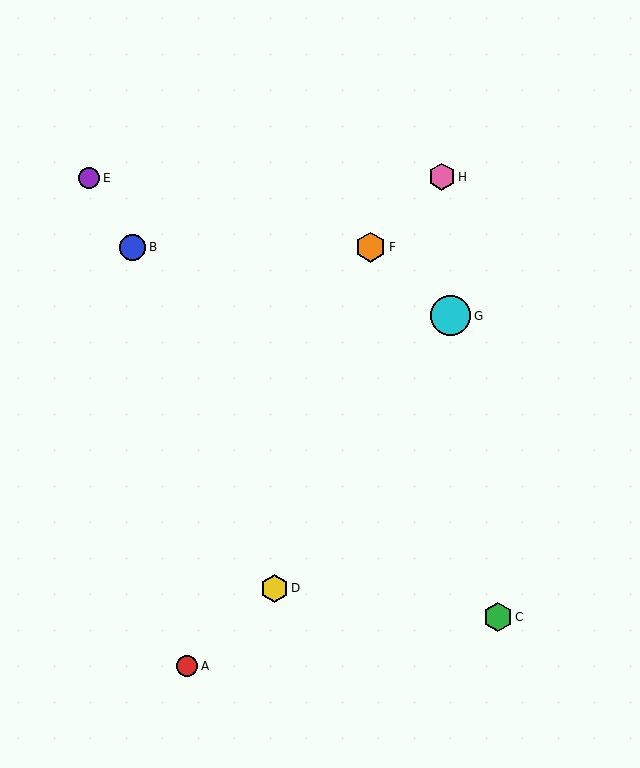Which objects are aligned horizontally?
Objects B, F are aligned horizontally.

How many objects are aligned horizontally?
2 objects (B, F) are aligned horizontally.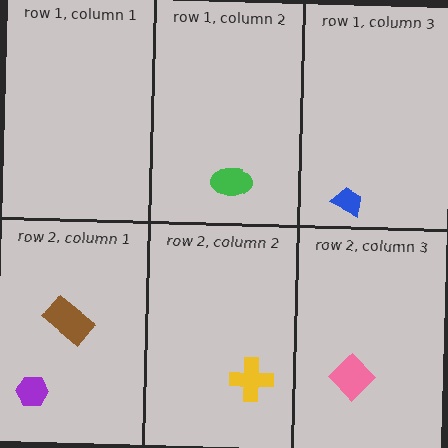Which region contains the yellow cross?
The row 2, column 2 region.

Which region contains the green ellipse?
The row 1, column 2 region.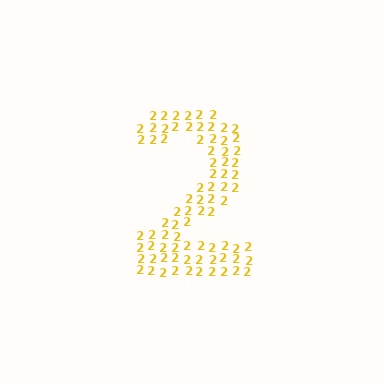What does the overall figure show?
The overall figure shows the digit 2.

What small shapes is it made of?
It is made of small digit 2's.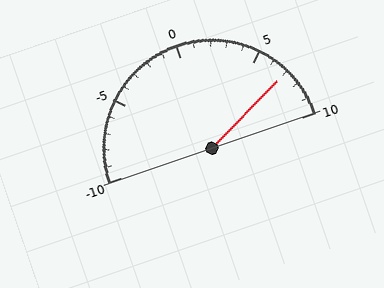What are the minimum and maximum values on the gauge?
The gauge ranges from -10 to 10.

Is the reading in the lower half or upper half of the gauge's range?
The reading is in the upper half of the range (-10 to 10).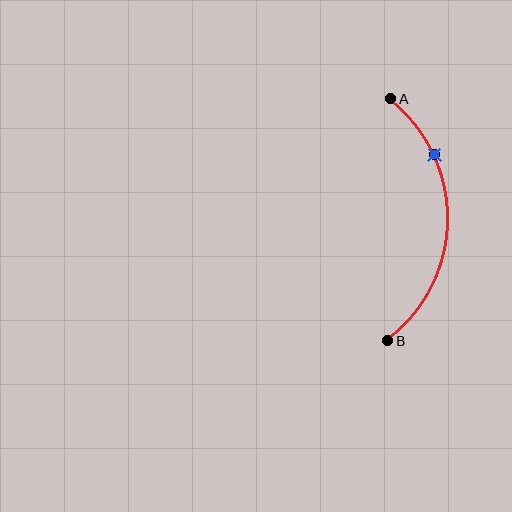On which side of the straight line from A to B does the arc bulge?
The arc bulges to the right of the straight line connecting A and B.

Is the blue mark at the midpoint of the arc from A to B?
No. The blue mark lies on the arc but is closer to endpoint A. The arc midpoint would be at the point on the curve equidistant along the arc from both A and B.